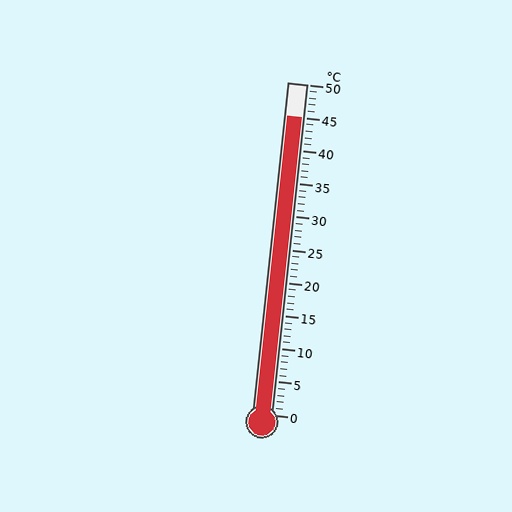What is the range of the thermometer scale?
The thermometer scale ranges from 0°C to 50°C.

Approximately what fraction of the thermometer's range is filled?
The thermometer is filled to approximately 90% of its range.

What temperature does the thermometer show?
The thermometer shows approximately 45°C.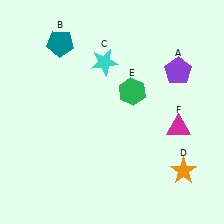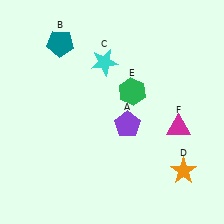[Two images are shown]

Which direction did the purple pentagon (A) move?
The purple pentagon (A) moved down.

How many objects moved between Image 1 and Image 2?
1 object moved between the two images.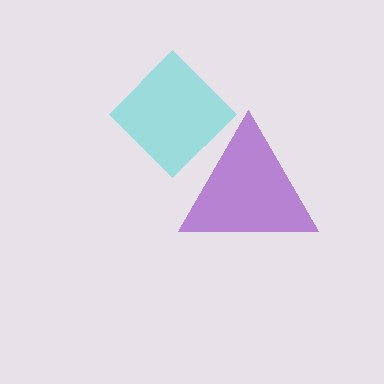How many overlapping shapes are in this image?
There are 2 overlapping shapes in the image.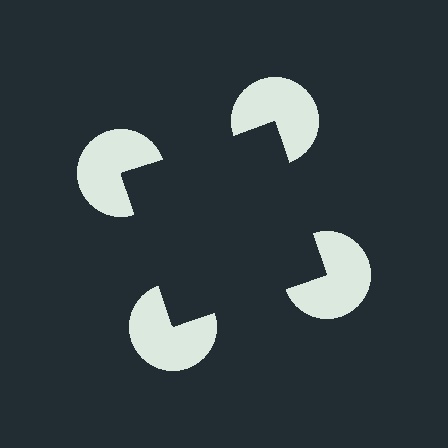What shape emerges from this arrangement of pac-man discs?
An illusory square — its edges are inferred from the aligned wedge cuts in the pac-man discs, not physically drawn.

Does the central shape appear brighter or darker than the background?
It typically appears slightly darker than the background, even though no actual brightness change is drawn.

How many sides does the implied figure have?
4 sides.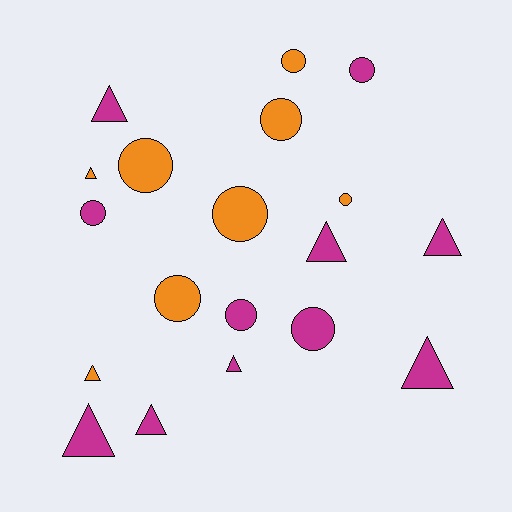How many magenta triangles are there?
There are 7 magenta triangles.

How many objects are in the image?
There are 19 objects.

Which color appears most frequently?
Magenta, with 11 objects.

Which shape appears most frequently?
Circle, with 10 objects.